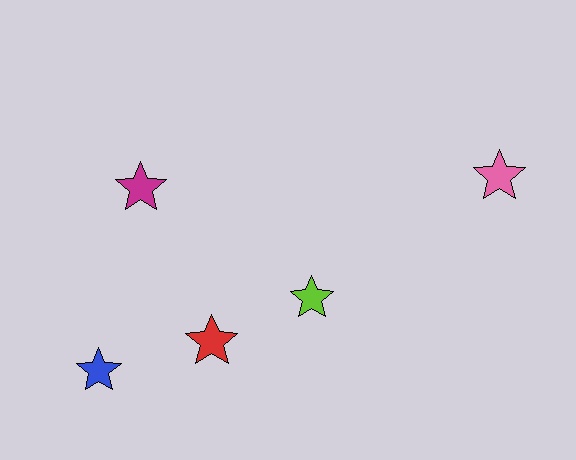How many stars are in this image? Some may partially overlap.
There are 5 stars.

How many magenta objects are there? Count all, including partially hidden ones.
There is 1 magenta object.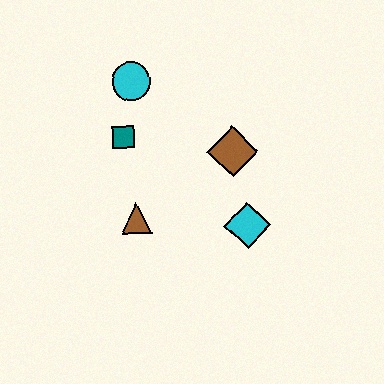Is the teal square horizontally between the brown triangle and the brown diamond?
No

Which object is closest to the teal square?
The cyan circle is closest to the teal square.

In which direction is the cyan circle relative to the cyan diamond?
The cyan circle is above the cyan diamond.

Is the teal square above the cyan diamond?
Yes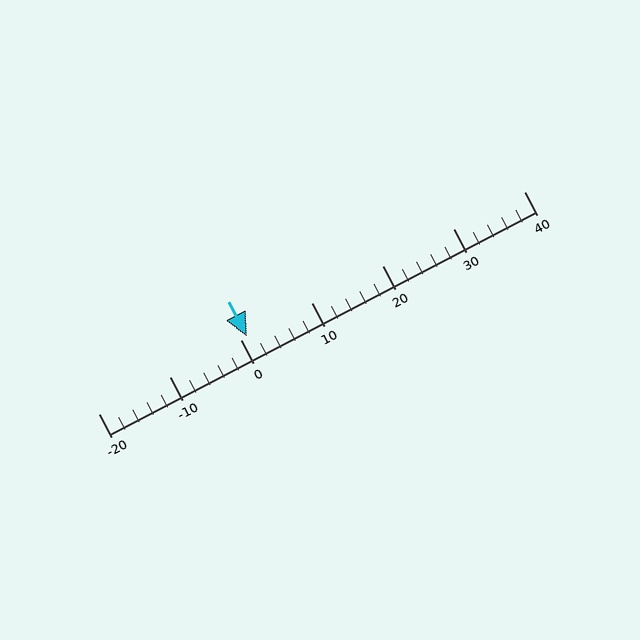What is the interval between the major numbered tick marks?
The major tick marks are spaced 10 units apart.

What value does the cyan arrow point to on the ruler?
The cyan arrow points to approximately 1.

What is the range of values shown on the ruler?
The ruler shows values from -20 to 40.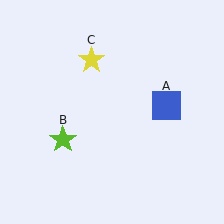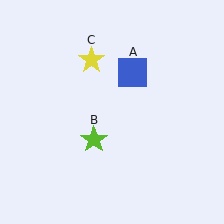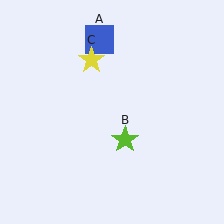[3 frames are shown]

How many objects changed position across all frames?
2 objects changed position: blue square (object A), lime star (object B).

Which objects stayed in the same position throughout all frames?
Yellow star (object C) remained stationary.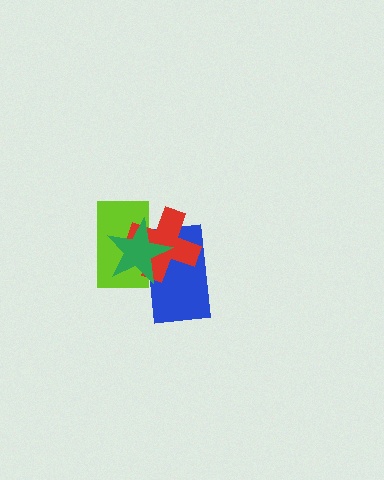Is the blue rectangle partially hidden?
Yes, it is partially covered by another shape.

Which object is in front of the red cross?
The green star is in front of the red cross.